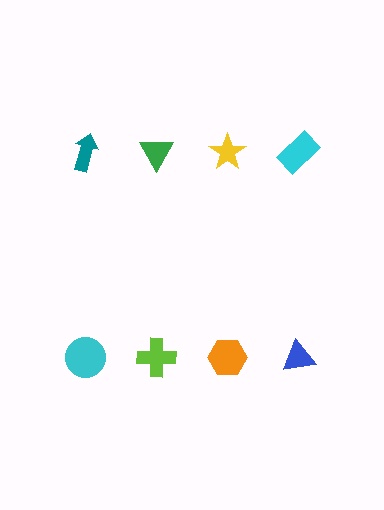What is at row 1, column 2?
A green triangle.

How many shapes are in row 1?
4 shapes.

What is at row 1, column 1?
A teal arrow.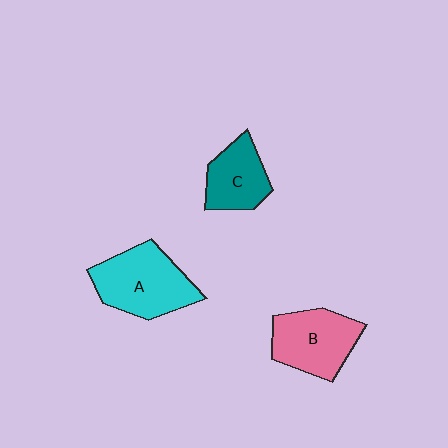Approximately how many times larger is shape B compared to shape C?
Approximately 1.3 times.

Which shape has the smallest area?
Shape C (teal).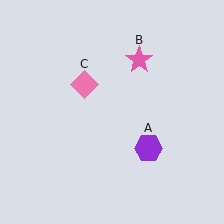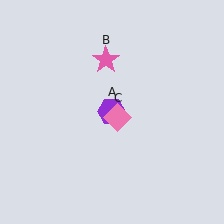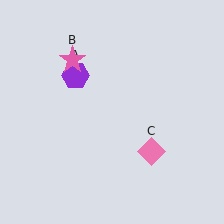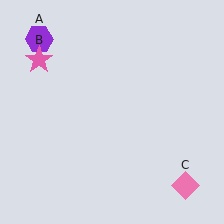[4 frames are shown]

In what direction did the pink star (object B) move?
The pink star (object B) moved left.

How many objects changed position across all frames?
3 objects changed position: purple hexagon (object A), pink star (object B), pink diamond (object C).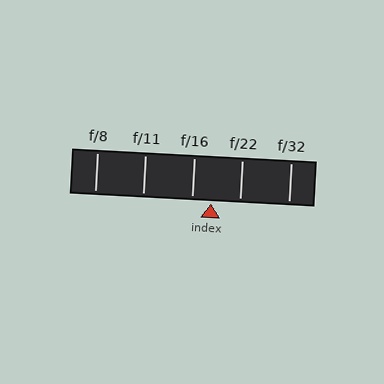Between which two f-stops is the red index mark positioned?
The index mark is between f/16 and f/22.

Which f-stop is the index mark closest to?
The index mark is closest to f/16.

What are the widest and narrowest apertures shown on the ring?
The widest aperture shown is f/8 and the narrowest is f/32.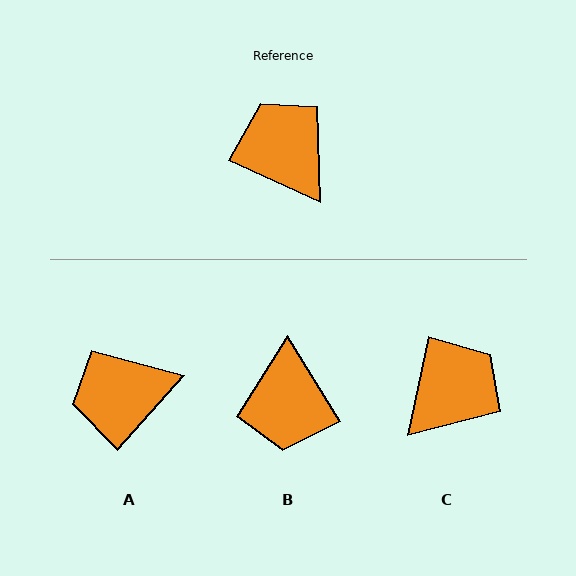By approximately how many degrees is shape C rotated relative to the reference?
Approximately 77 degrees clockwise.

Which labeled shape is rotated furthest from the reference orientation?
B, about 146 degrees away.